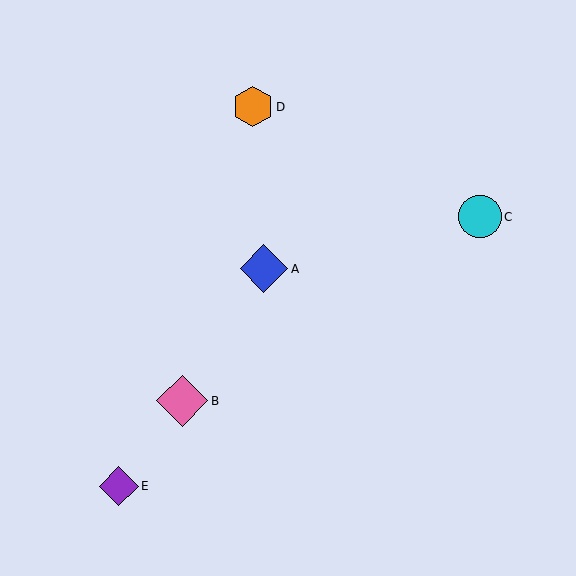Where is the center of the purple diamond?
The center of the purple diamond is at (119, 486).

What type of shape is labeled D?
Shape D is an orange hexagon.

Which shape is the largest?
The pink diamond (labeled B) is the largest.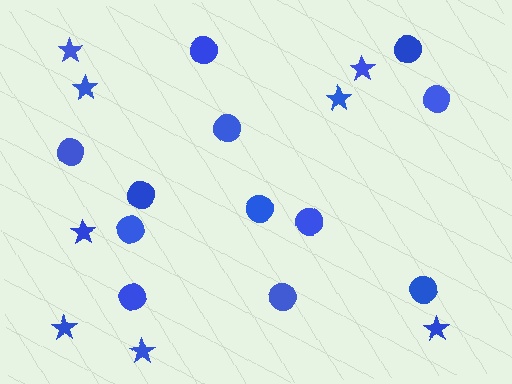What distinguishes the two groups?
There are 2 groups: one group of stars (8) and one group of circles (12).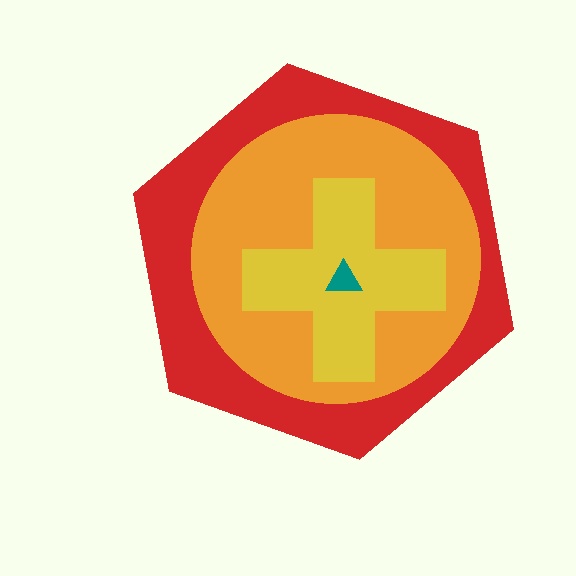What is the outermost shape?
The red hexagon.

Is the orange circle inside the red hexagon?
Yes.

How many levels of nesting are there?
4.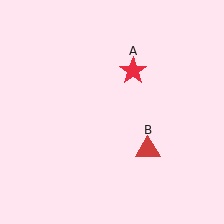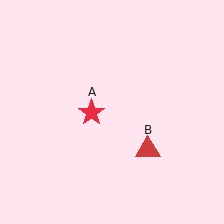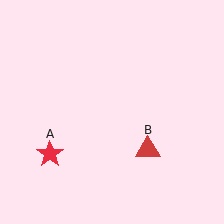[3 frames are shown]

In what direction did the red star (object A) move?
The red star (object A) moved down and to the left.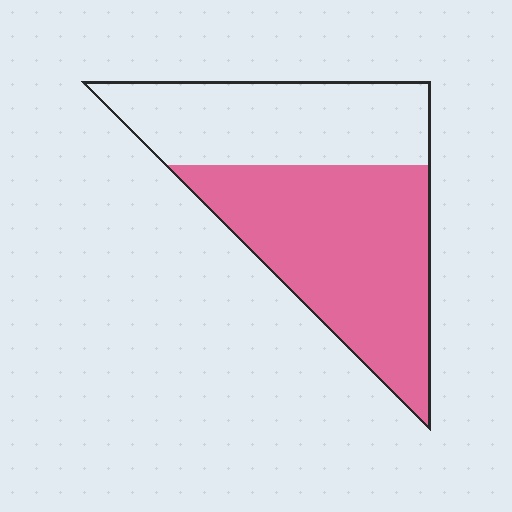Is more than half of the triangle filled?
Yes.